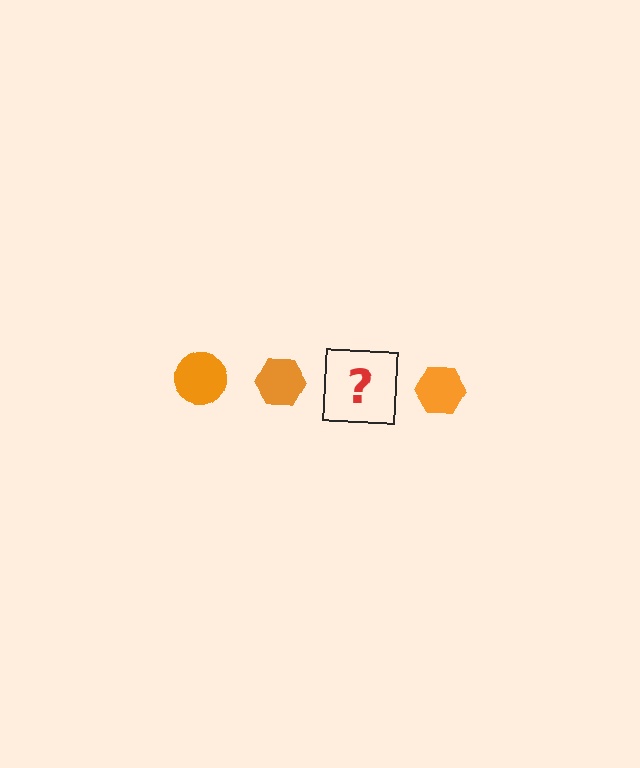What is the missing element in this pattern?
The missing element is an orange circle.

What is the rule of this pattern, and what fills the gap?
The rule is that the pattern cycles through circle, hexagon shapes in orange. The gap should be filled with an orange circle.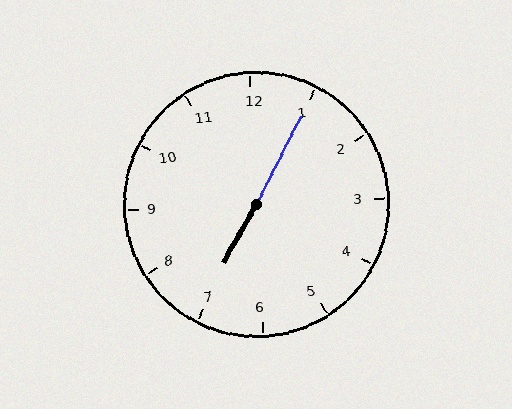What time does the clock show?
7:05.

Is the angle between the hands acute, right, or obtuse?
It is obtuse.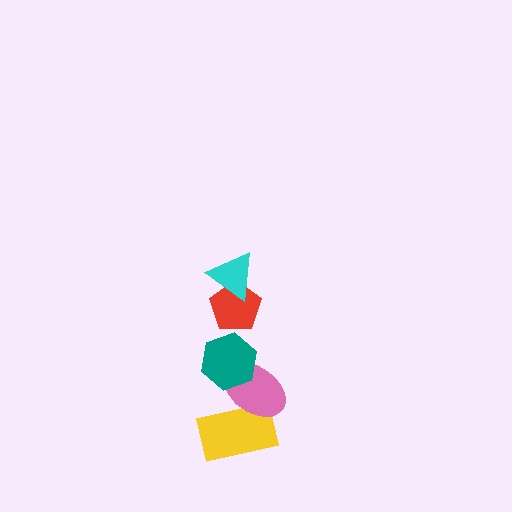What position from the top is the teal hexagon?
The teal hexagon is 3rd from the top.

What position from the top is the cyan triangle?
The cyan triangle is 1st from the top.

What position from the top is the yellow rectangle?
The yellow rectangle is 5th from the top.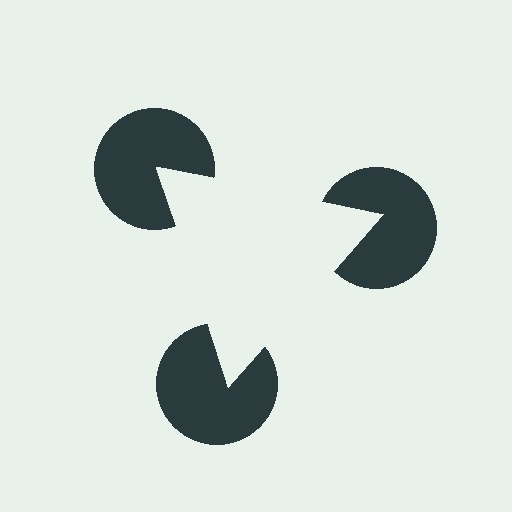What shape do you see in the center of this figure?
An illusory triangle — its edges are inferred from the aligned wedge cuts in the pac-man discs, not physically drawn.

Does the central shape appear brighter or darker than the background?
It typically appears slightly brighter than the background, even though no actual brightness change is drawn.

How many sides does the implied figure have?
3 sides.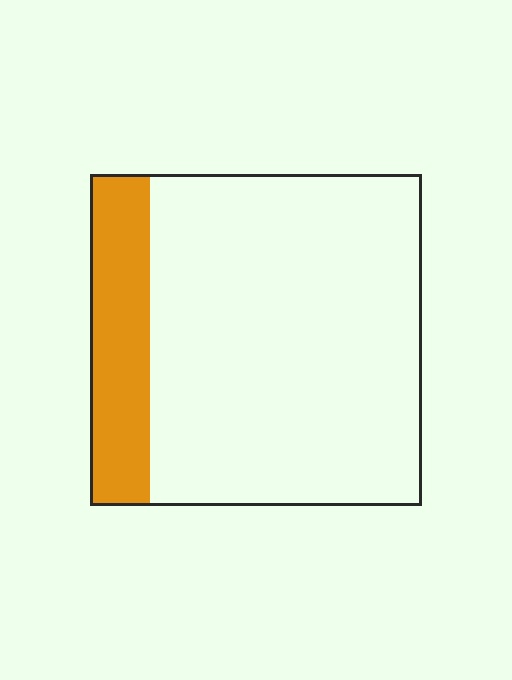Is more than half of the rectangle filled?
No.